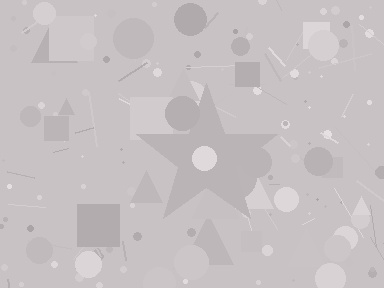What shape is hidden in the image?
A star is hidden in the image.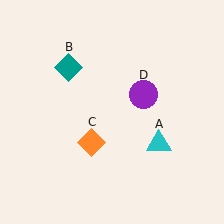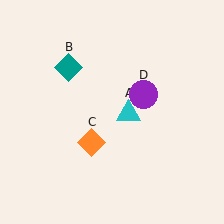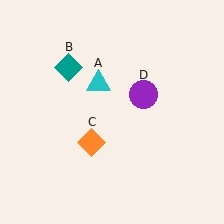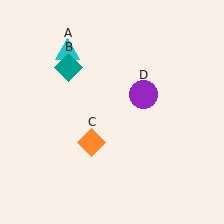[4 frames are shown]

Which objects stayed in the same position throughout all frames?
Teal diamond (object B) and orange diamond (object C) and purple circle (object D) remained stationary.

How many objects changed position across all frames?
1 object changed position: cyan triangle (object A).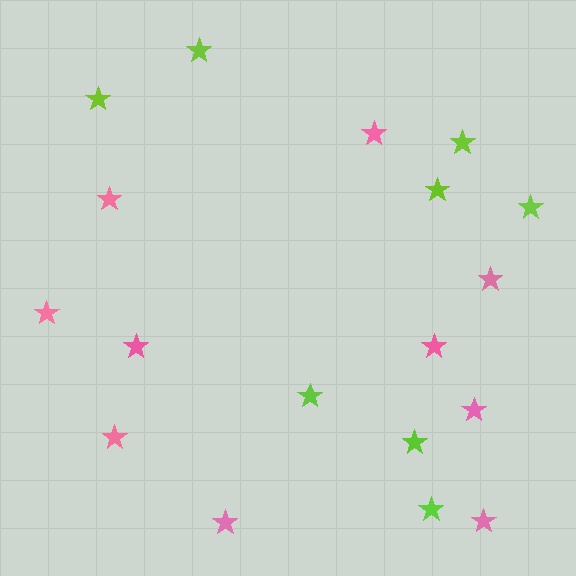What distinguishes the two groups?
There are 2 groups: one group of pink stars (10) and one group of lime stars (8).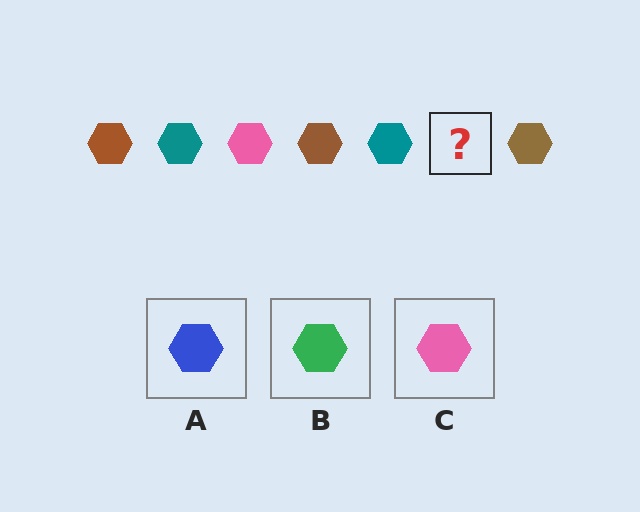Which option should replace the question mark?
Option C.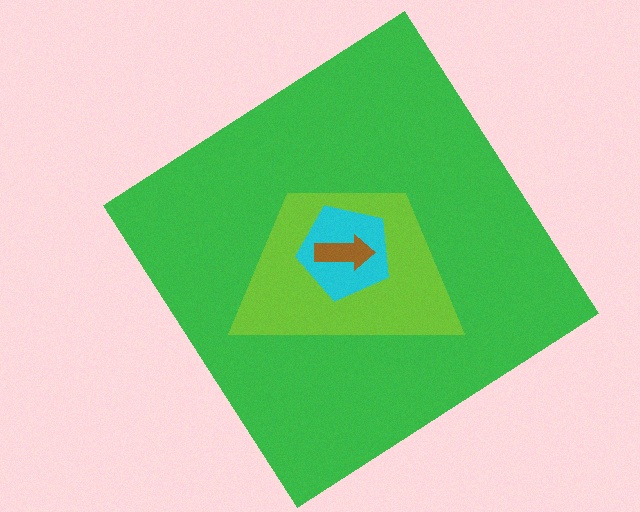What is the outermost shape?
The green diamond.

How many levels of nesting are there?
4.